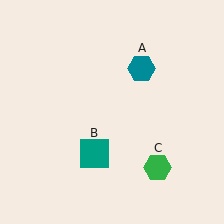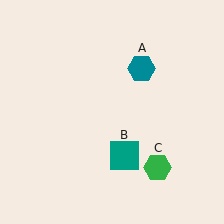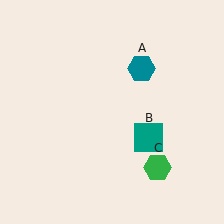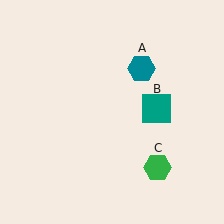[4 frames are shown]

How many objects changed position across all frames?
1 object changed position: teal square (object B).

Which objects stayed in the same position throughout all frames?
Teal hexagon (object A) and green hexagon (object C) remained stationary.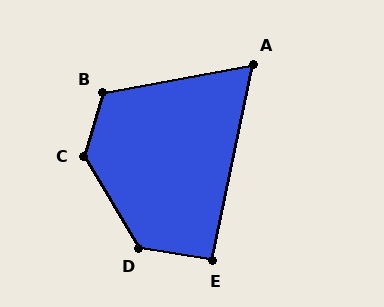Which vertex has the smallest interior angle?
A, at approximately 68 degrees.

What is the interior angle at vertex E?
Approximately 93 degrees (approximately right).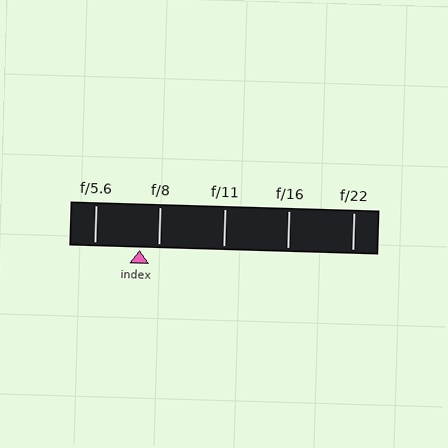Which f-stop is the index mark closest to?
The index mark is closest to f/8.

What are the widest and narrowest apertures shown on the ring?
The widest aperture shown is f/5.6 and the narrowest is f/22.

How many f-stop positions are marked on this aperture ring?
There are 5 f-stop positions marked.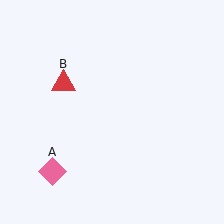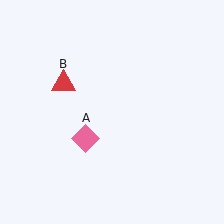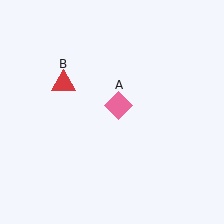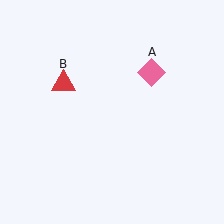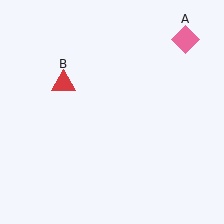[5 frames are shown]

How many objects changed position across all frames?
1 object changed position: pink diamond (object A).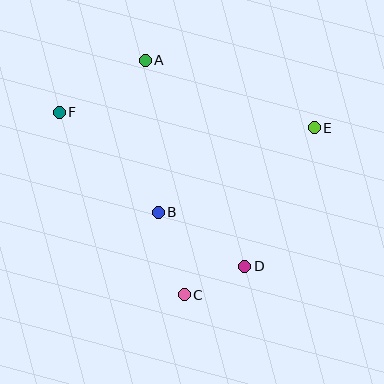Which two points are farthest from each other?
Points E and F are farthest from each other.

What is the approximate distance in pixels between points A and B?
The distance between A and B is approximately 153 pixels.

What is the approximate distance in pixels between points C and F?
The distance between C and F is approximately 221 pixels.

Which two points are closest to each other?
Points C and D are closest to each other.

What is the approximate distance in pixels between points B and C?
The distance between B and C is approximately 87 pixels.